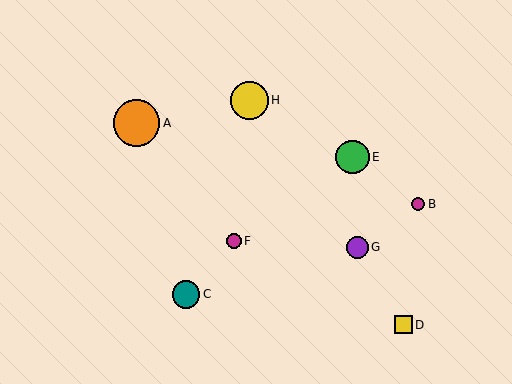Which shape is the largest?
The orange circle (labeled A) is the largest.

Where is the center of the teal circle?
The center of the teal circle is at (186, 294).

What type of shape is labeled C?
Shape C is a teal circle.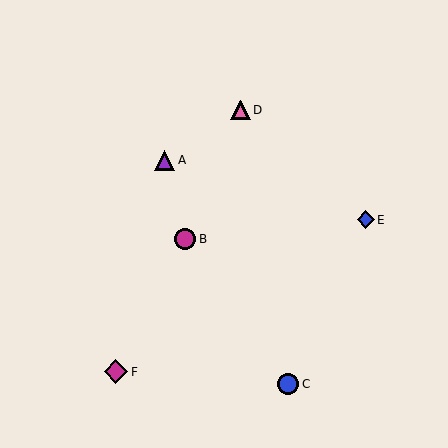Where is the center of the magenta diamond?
The center of the magenta diamond is at (116, 372).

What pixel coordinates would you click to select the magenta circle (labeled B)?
Click at (185, 239) to select the magenta circle B.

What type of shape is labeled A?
Shape A is a purple triangle.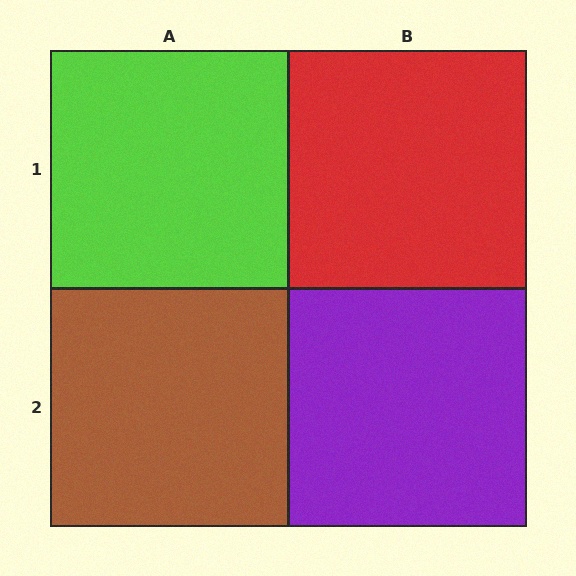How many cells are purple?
1 cell is purple.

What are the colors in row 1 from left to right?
Lime, red.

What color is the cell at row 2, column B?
Purple.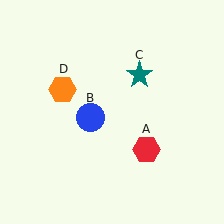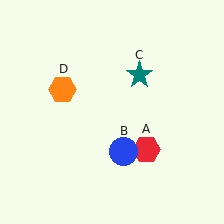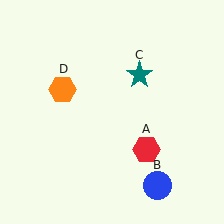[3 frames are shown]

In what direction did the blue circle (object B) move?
The blue circle (object B) moved down and to the right.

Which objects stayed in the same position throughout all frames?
Red hexagon (object A) and teal star (object C) and orange hexagon (object D) remained stationary.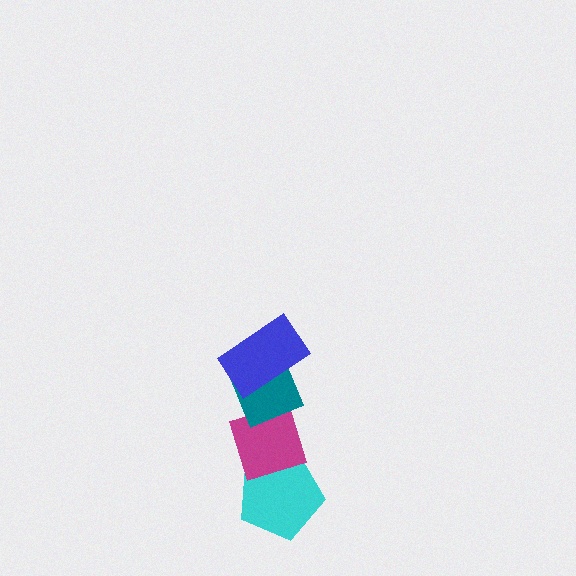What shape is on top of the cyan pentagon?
The magenta diamond is on top of the cyan pentagon.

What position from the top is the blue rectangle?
The blue rectangle is 1st from the top.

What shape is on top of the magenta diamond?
The teal diamond is on top of the magenta diamond.